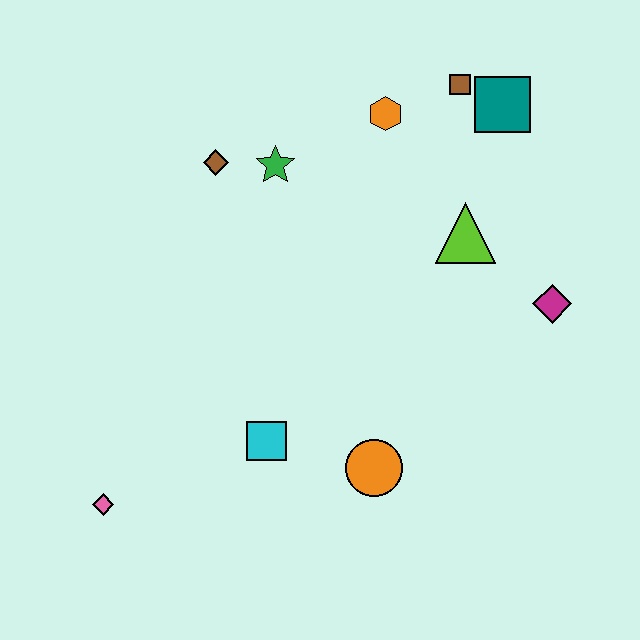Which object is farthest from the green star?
The pink diamond is farthest from the green star.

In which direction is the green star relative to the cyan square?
The green star is above the cyan square.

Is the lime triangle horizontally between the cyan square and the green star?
No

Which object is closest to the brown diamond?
The green star is closest to the brown diamond.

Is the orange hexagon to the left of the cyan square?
No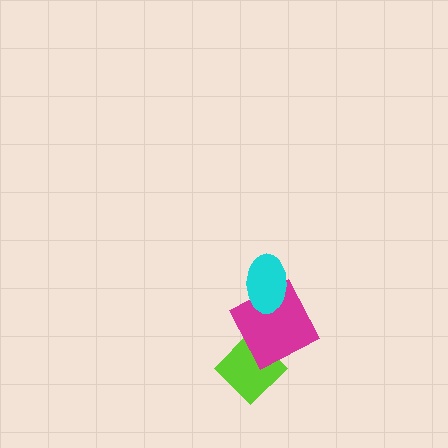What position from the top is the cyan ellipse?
The cyan ellipse is 1st from the top.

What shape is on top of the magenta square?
The cyan ellipse is on top of the magenta square.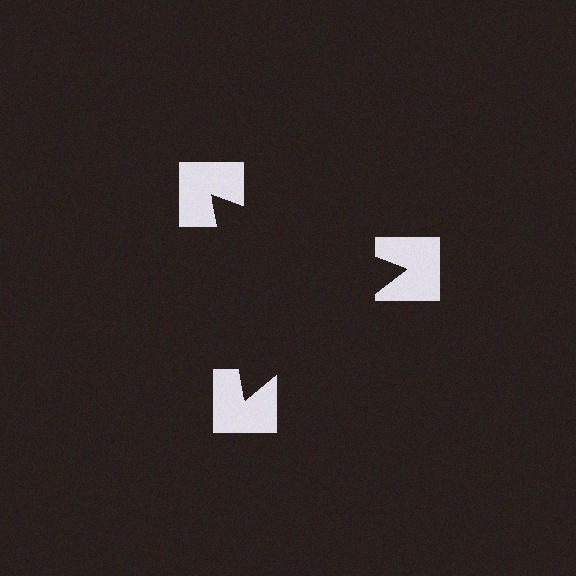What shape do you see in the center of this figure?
An illusory triangle — its edges are inferred from the aligned wedge cuts in the notched squares, not physically drawn.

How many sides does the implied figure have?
3 sides.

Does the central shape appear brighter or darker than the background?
It typically appears slightly darker than the background, even though no actual brightness change is drawn.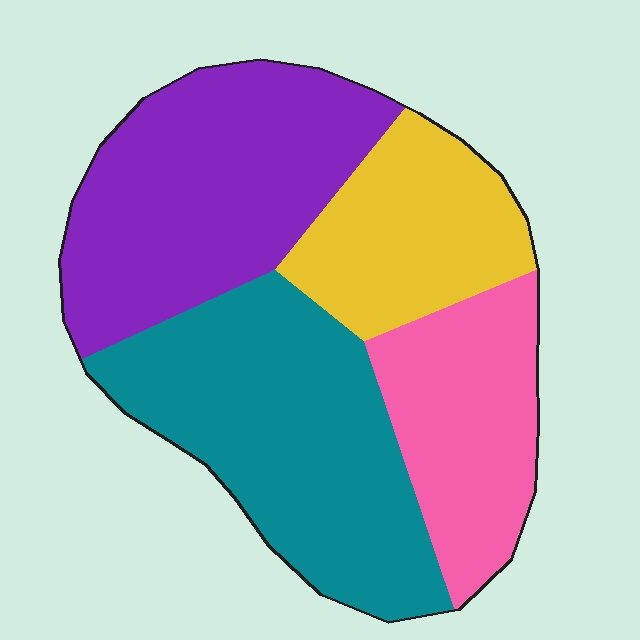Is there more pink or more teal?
Teal.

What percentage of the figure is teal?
Teal takes up about one third (1/3) of the figure.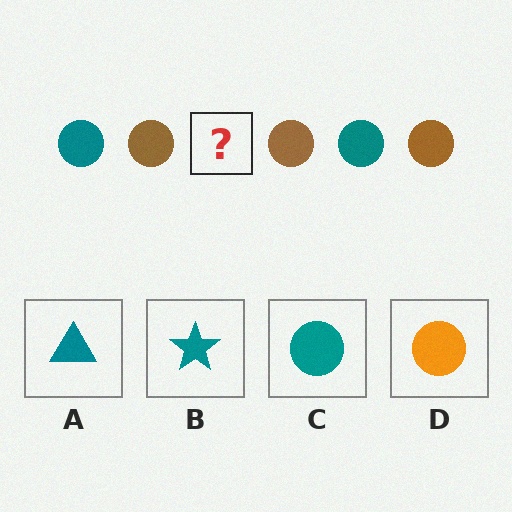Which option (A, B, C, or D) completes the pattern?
C.